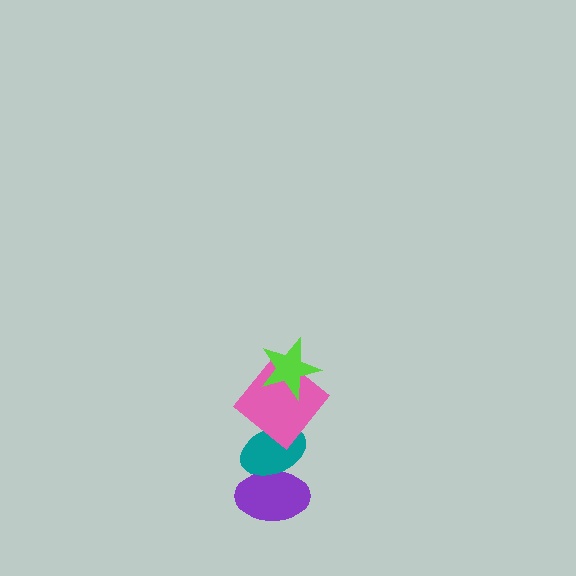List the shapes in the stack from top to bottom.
From top to bottom: the lime star, the pink diamond, the teal ellipse, the purple ellipse.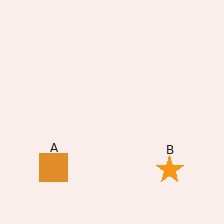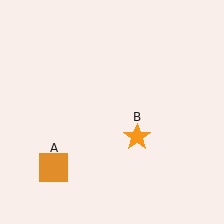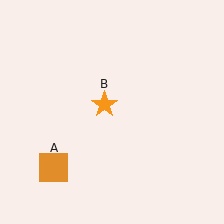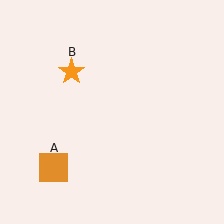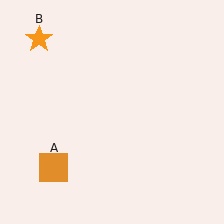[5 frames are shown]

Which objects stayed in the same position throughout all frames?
Orange square (object A) remained stationary.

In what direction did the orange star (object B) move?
The orange star (object B) moved up and to the left.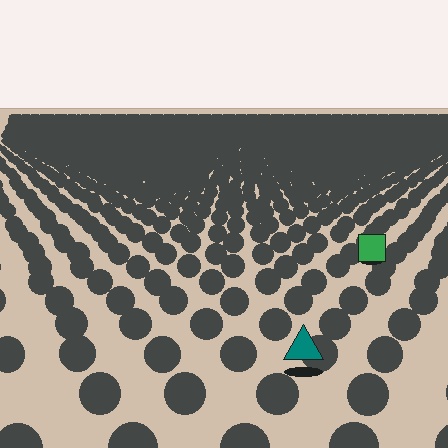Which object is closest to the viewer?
The teal triangle is closest. The texture marks near it are larger and more spread out.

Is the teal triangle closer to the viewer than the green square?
Yes. The teal triangle is closer — you can tell from the texture gradient: the ground texture is coarser near it.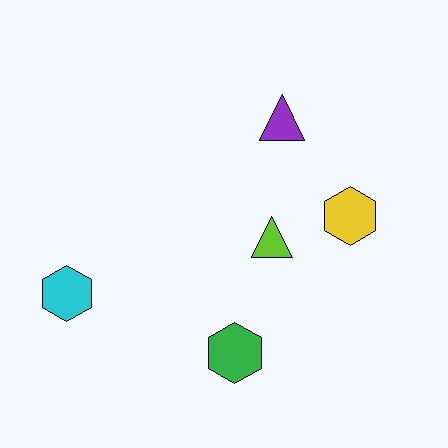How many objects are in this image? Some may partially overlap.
There are 5 objects.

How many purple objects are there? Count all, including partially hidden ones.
There is 1 purple object.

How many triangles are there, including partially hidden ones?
There are 2 triangles.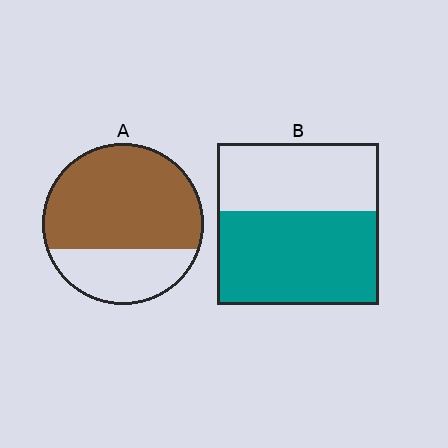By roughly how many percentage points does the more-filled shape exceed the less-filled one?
By roughly 10 percentage points (A over B).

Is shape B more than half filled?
Yes.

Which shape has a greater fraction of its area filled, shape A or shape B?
Shape A.